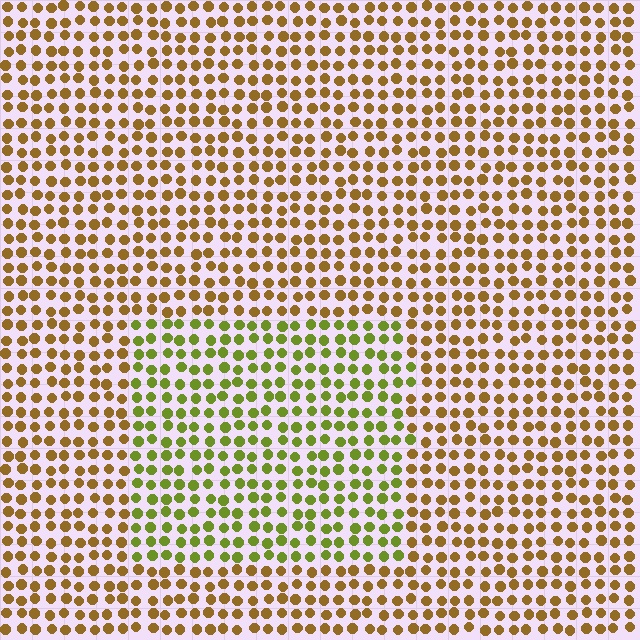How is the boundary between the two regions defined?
The boundary is defined purely by a slight shift in hue (about 42 degrees). Spacing, size, and orientation are identical on both sides.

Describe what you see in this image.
The image is filled with small brown elements in a uniform arrangement. A rectangle-shaped region is visible where the elements are tinted to a slightly different hue, forming a subtle color boundary.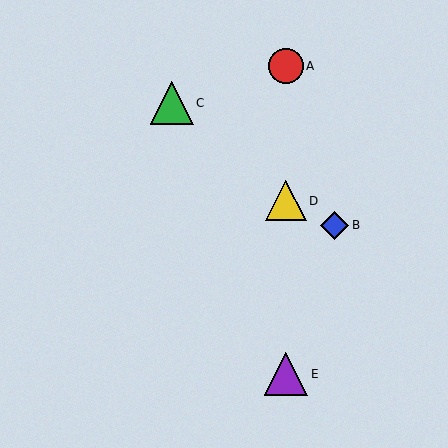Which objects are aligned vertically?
Objects A, D, E are aligned vertically.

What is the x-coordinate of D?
Object D is at x≈286.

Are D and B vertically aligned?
No, D is at x≈286 and B is at x≈334.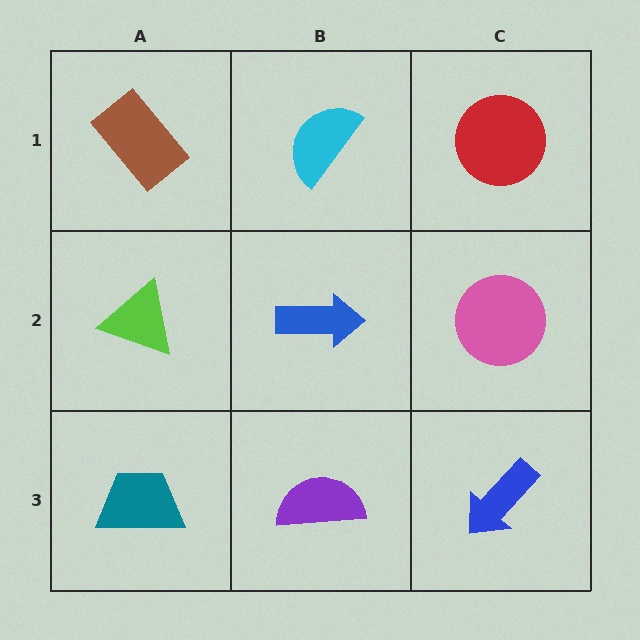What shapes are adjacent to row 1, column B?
A blue arrow (row 2, column B), a brown rectangle (row 1, column A), a red circle (row 1, column C).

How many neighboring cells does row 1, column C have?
2.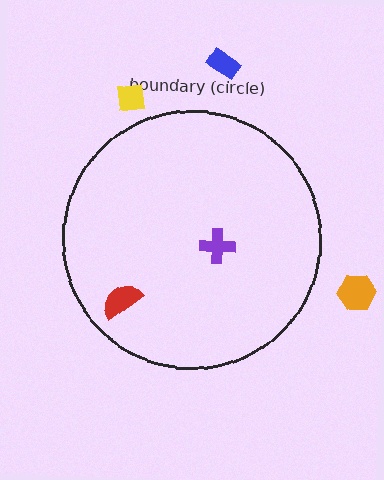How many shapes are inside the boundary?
2 inside, 3 outside.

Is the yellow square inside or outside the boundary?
Outside.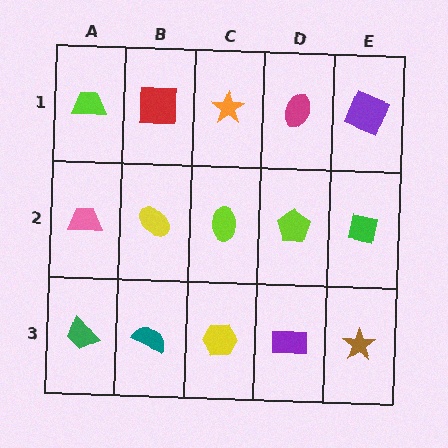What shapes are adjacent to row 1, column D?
A lime pentagon (row 2, column D), an orange star (row 1, column C), a purple square (row 1, column E).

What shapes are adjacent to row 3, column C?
A lime ellipse (row 2, column C), a teal semicircle (row 3, column B), a purple rectangle (row 3, column D).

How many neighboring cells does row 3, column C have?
3.